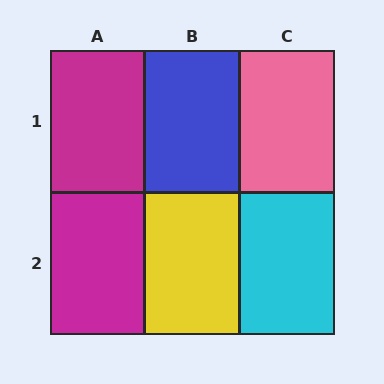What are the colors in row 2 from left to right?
Magenta, yellow, cyan.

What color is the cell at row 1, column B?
Blue.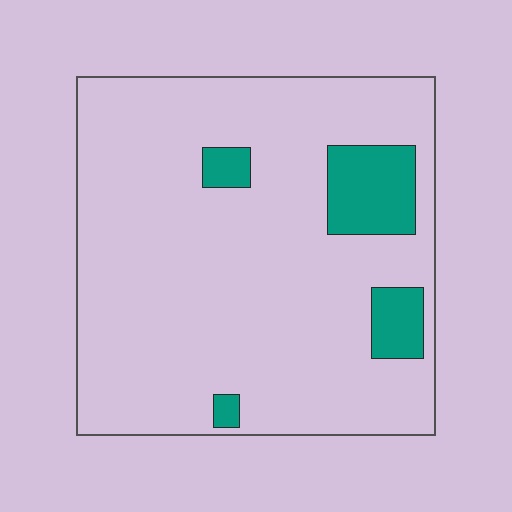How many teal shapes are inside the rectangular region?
4.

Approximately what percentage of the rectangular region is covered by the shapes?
Approximately 10%.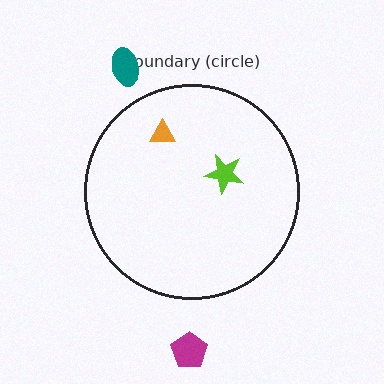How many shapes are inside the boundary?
2 inside, 2 outside.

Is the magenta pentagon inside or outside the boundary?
Outside.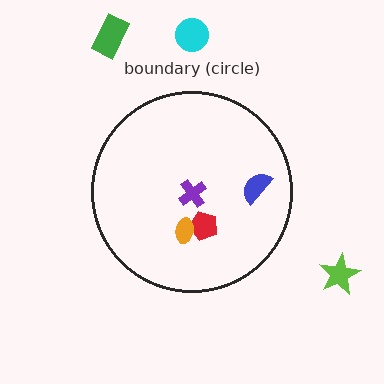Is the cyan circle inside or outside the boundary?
Outside.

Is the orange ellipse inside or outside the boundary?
Inside.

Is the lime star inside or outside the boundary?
Outside.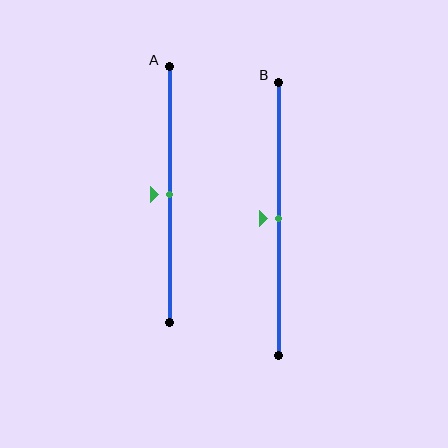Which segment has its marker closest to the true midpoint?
Segment A has its marker closest to the true midpoint.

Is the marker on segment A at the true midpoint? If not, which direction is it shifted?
Yes, the marker on segment A is at the true midpoint.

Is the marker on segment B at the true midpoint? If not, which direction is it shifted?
Yes, the marker on segment B is at the true midpoint.